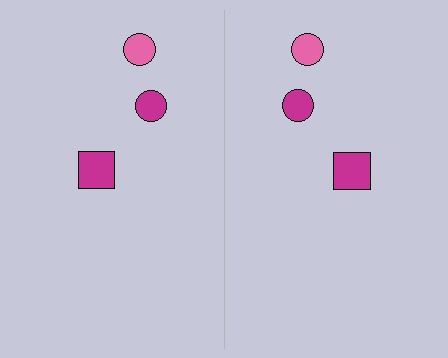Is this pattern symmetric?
Yes, this pattern has bilateral (reflection) symmetry.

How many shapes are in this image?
There are 6 shapes in this image.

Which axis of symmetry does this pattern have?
The pattern has a vertical axis of symmetry running through the center of the image.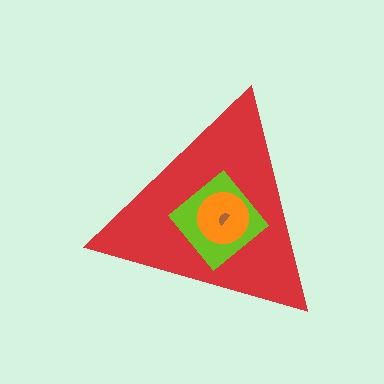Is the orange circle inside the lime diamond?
Yes.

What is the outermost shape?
The red triangle.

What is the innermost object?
The brown semicircle.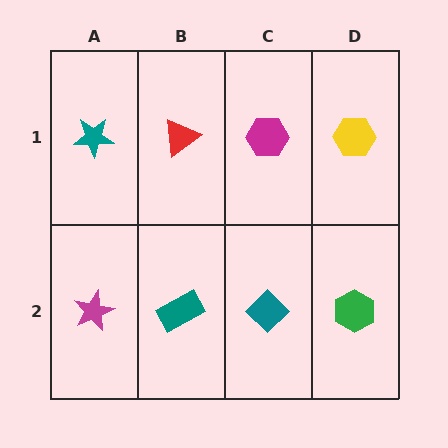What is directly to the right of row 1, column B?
A magenta hexagon.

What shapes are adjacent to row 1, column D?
A green hexagon (row 2, column D), a magenta hexagon (row 1, column C).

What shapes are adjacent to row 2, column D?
A yellow hexagon (row 1, column D), a teal diamond (row 2, column C).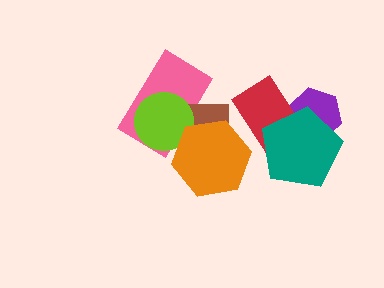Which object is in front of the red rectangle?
The teal pentagon is in front of the red rectangle.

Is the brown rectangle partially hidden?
Yes, it is partially covered by another shape.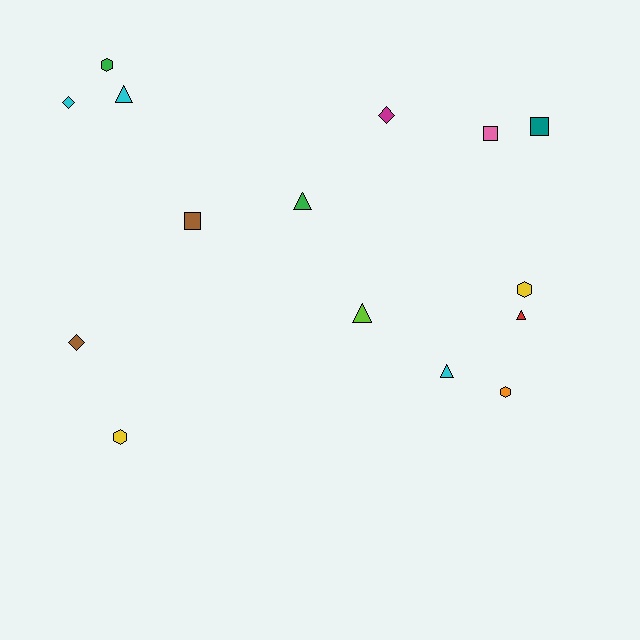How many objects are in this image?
There are 15 objects.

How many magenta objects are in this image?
There is 1 magenta object.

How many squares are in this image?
There are 3 squares.